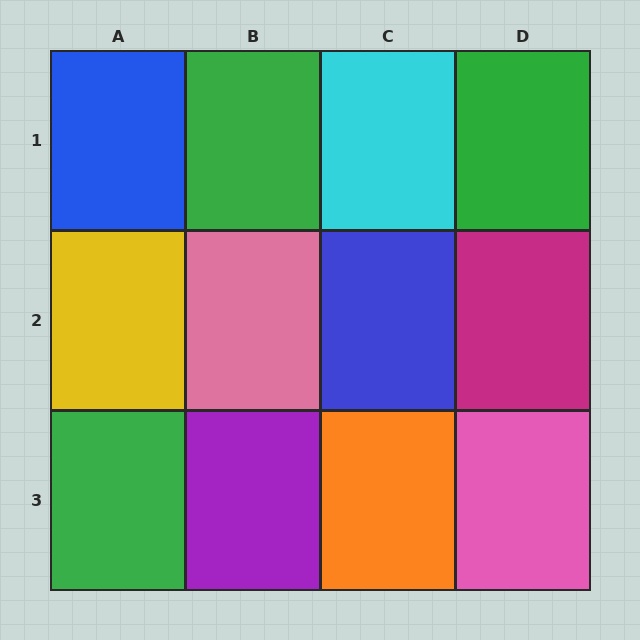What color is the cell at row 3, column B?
Purple.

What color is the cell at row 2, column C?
Blue.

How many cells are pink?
2 cells are pink.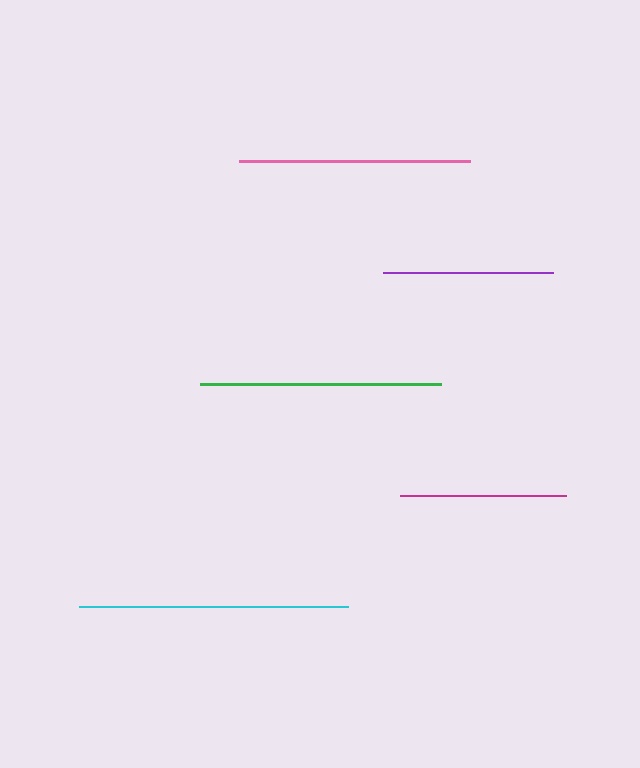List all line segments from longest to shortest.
From longest to shortest: cyan, green, pink, purple, magenta.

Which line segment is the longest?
The cyan line is the longest at approximately 269 pixels.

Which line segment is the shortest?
The magenta line is the shortest at approximately 167 pixels.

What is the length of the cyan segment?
The cyan segment is approximately 269 pixels long.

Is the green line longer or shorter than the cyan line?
The cyan line is longer than the green line.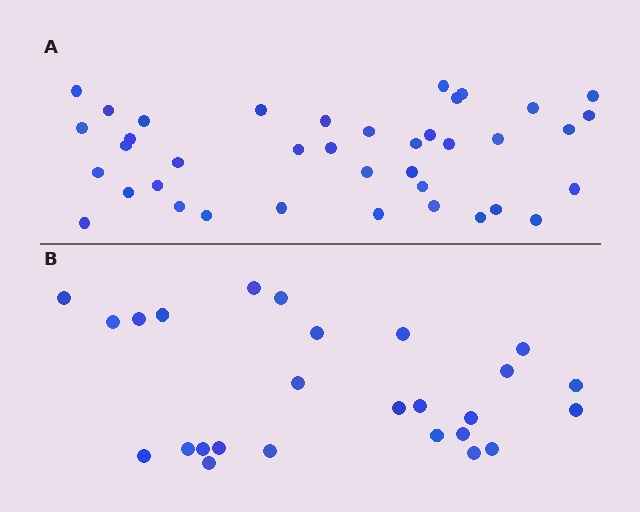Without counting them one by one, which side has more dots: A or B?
Region A (the top region) has more dots.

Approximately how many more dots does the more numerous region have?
Region A has approximately 15 more dots than region B.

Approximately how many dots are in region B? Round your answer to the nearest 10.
About 30 dots. (The exact count is 26, which rounds to 30.)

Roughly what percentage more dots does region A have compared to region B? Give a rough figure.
About 50% more.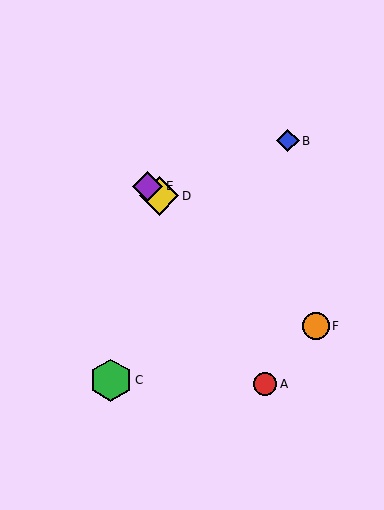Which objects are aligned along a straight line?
Objects D, E, F are aligned along a straight line.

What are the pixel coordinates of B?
Object B is at (288, 141).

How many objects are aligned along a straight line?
3 objects (D, E, F) are aligned along a straight line.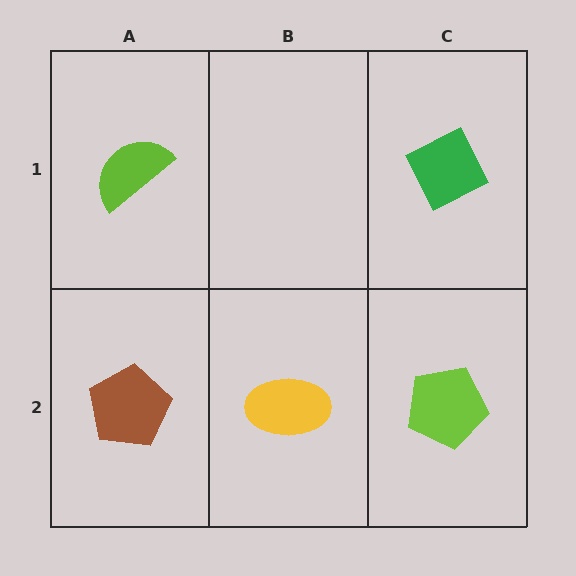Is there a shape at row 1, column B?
No, that cell is empty.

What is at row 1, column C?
A green diamond.